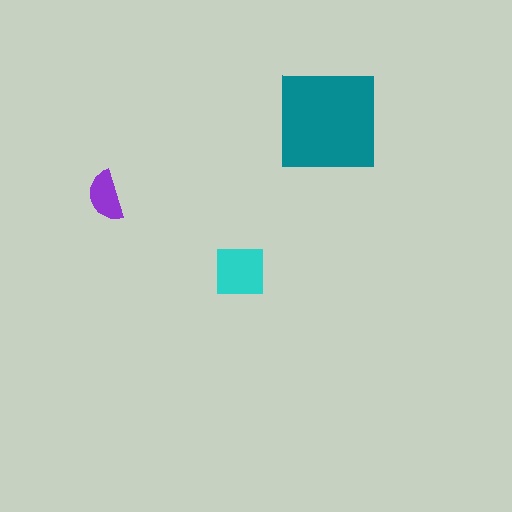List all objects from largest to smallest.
The teal square, the cyan square, the purple semicircle.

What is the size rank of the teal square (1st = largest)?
1st.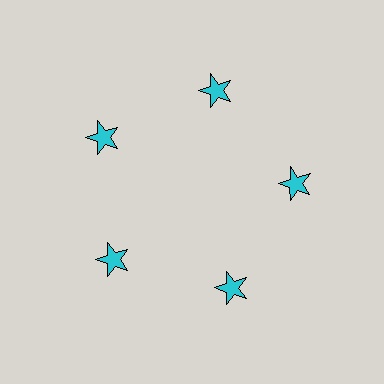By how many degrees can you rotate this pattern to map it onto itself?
The pattern maps onto itself every 72 degrees of rotation.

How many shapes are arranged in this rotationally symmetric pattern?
There are 5 shapes, arranged in 5 groups of 1.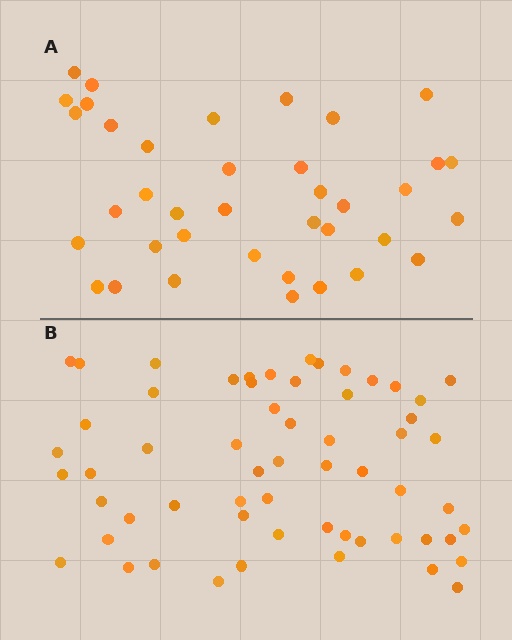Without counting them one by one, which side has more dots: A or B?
Region B (the bottom region) has more dots.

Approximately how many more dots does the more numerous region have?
Region B has approximately 20 more dots than region A.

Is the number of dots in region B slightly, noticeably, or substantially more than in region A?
Region B has substantially more. The ratio is roughly 1.6 to 1.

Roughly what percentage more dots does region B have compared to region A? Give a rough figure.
About 55% more.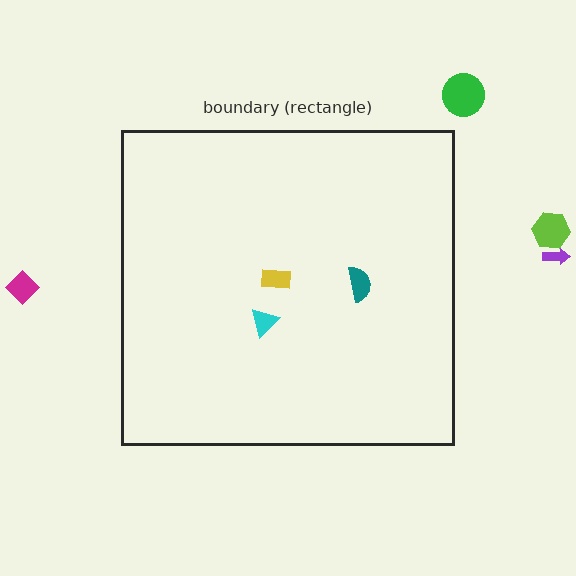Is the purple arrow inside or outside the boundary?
Outside.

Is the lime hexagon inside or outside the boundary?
Outside.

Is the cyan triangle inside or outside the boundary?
Inside.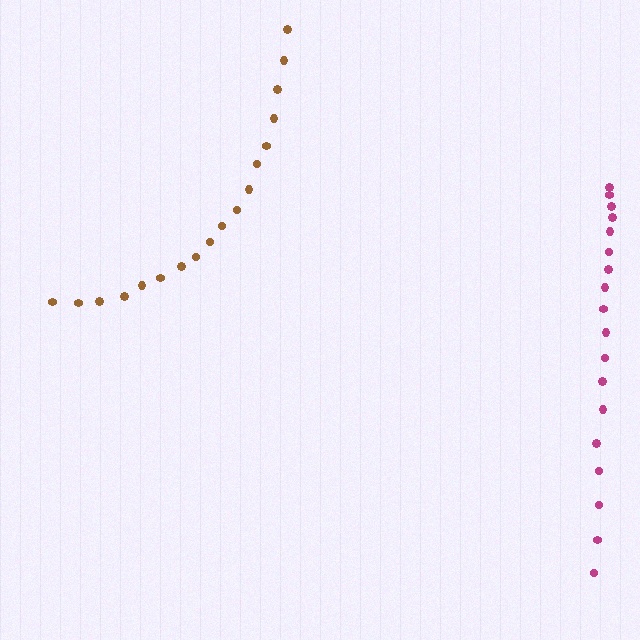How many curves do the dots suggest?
There are 2 distinct paths.